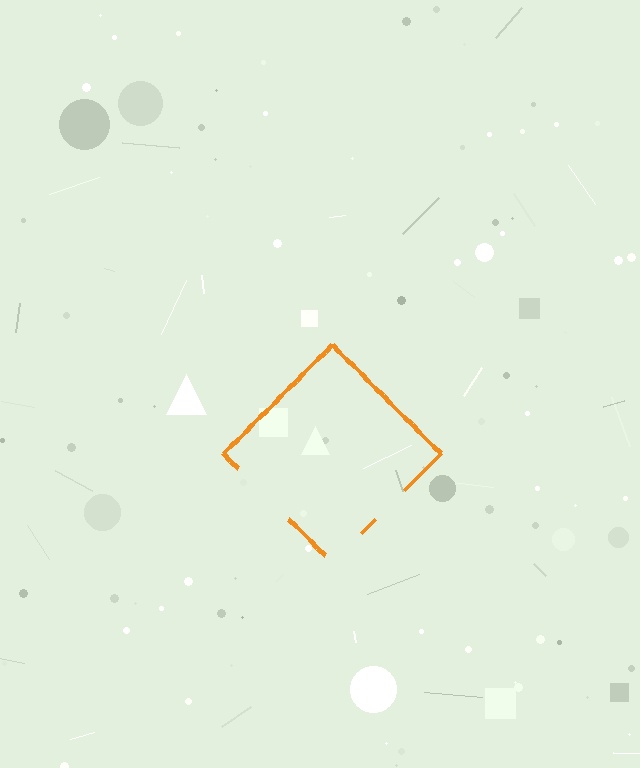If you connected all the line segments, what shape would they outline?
They would outline a diamond.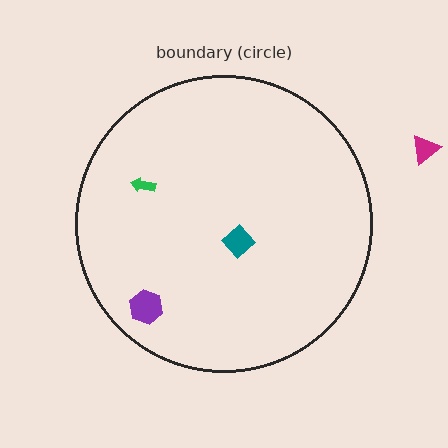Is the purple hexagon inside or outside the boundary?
Inside.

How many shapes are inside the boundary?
3 inside, 1 outside.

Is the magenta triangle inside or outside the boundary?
Outside.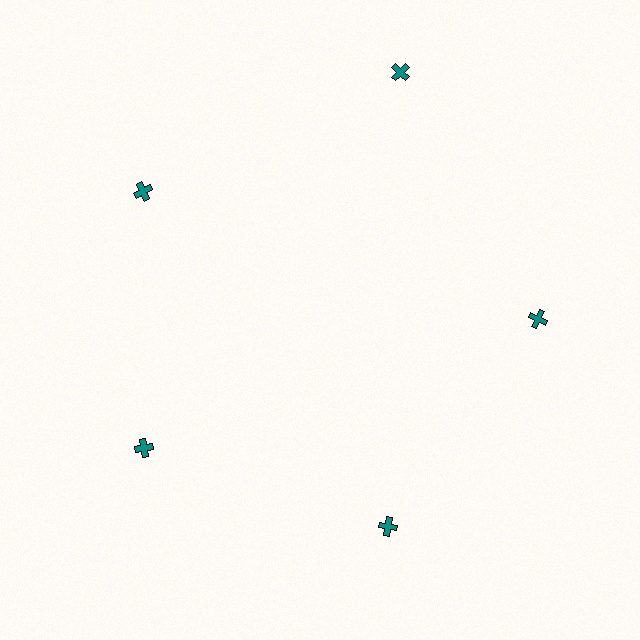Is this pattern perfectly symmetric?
No. The 5 teal crosses are arranged in a ring, but one element near the 1 o'clock position is pushed outward from the center, breaking the 5-fold rotational symmetry.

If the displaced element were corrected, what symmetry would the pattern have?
It would have 5-fold rotational symmetry — the pattern would map onto itself every 72 degrees.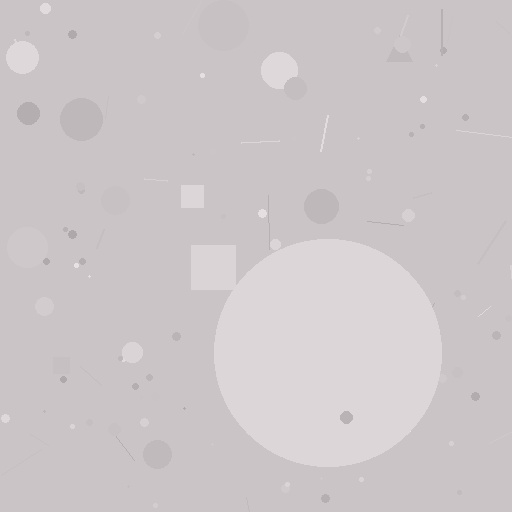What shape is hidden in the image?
A circle is hidden in the image.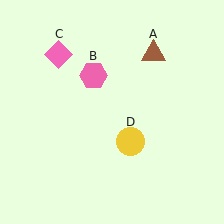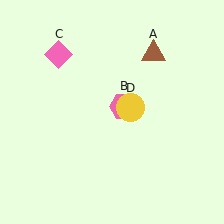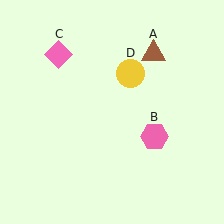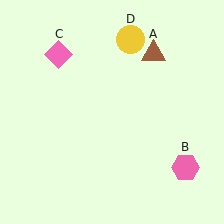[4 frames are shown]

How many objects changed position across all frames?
2 objects changed position: pink hexagon (object B), yellow circle (object D).